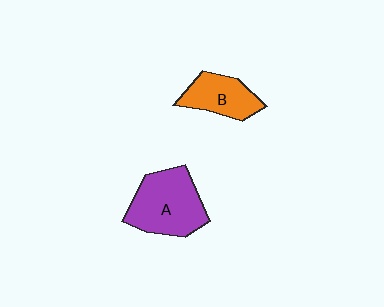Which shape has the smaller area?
Shape B (orange).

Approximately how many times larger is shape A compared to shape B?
Approximately 1.5 times.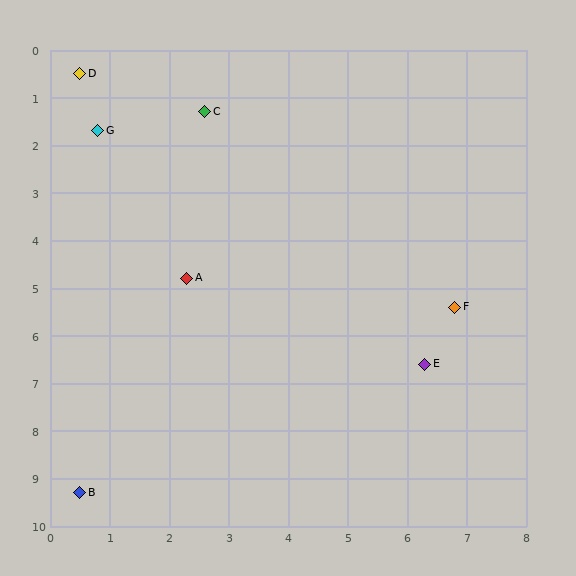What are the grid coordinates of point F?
Point F is at approximately (6.8, 5.4).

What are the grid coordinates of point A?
Point A is at approximately (2.3, 4.8).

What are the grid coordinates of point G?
Point G is at approximately (0.8, 1.7).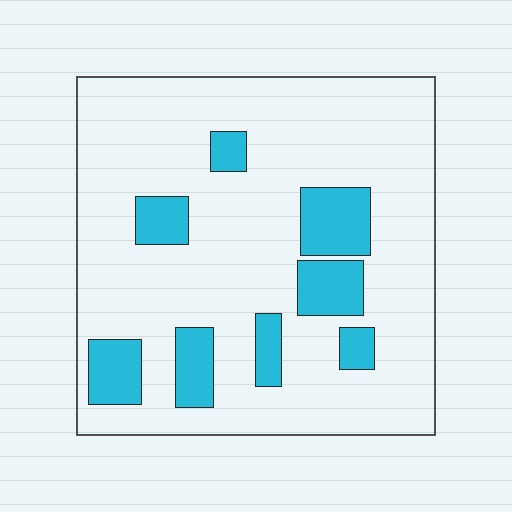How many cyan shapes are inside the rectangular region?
8.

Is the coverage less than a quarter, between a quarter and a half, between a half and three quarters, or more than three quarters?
Less than a quarter.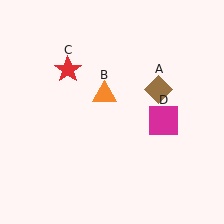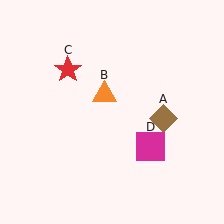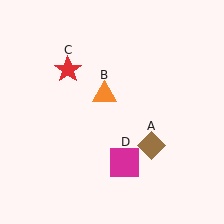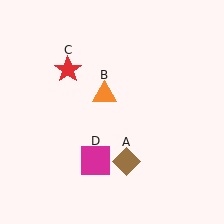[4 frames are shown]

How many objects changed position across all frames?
2 objects changed position: brown diamond (object A), magenta square (object D).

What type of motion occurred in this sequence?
The brown diamond (object A), magenta square (object D) rotated clockwise around the center of the scene.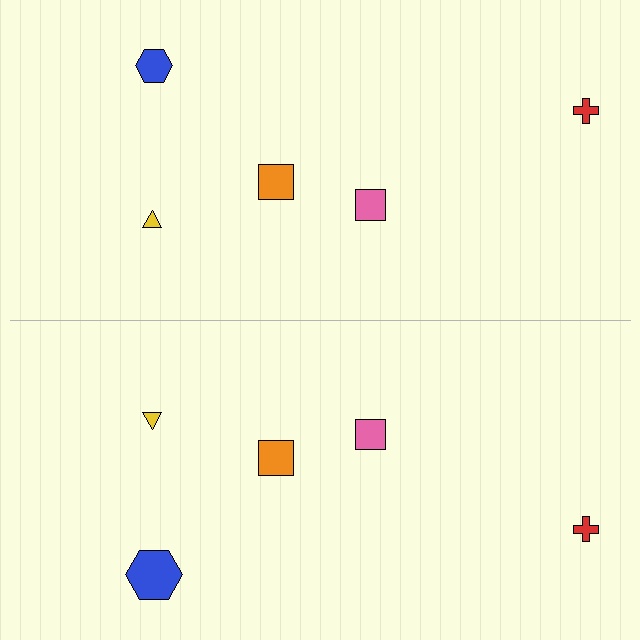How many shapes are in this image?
There are 10 shapes in this image.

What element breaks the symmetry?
The blue hexagon on the bottom side has a different size than its mirror counterpart.